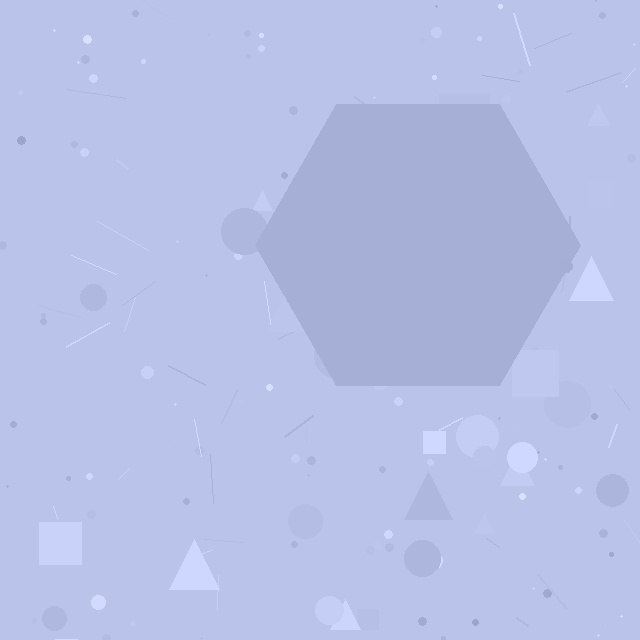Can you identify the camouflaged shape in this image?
The camouflaged shape is a hexagon.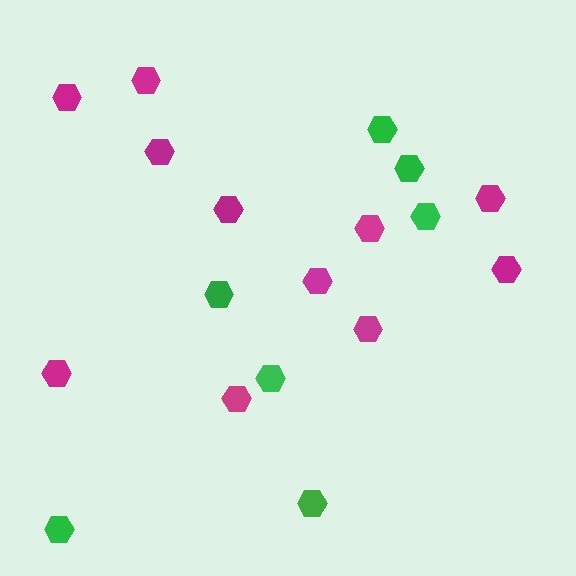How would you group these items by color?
There are 2 groups: one group of magenta hexagons (11) and one group of green hexagons (7).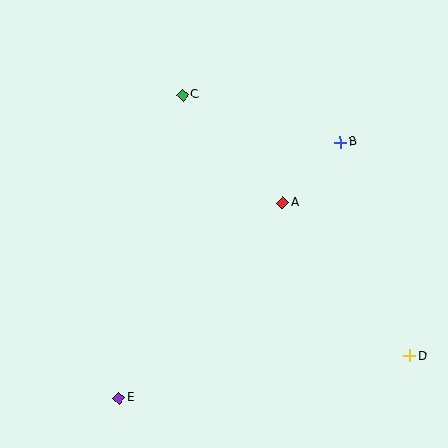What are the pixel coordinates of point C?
Point C is at (183, 95).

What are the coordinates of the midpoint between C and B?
The midpoint between C and B is at (261, 119).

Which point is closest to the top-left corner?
Point C is closest to the top-left corner.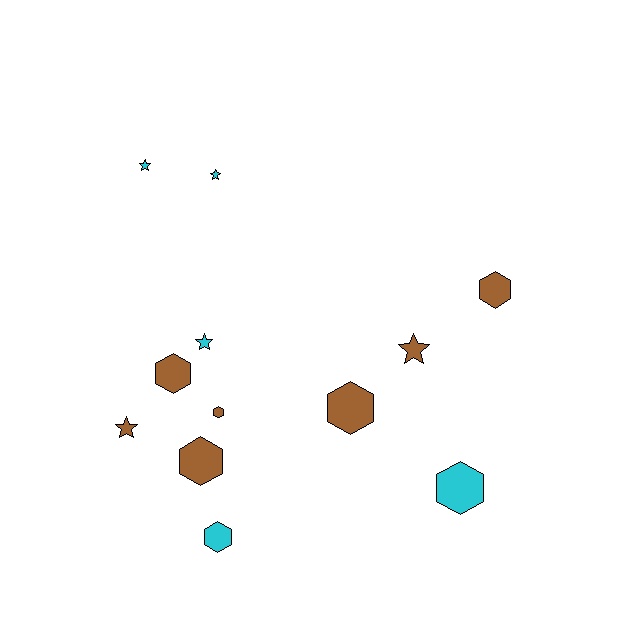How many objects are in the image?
There are 12 objects.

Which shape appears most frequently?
Hexagon, with 7 objects.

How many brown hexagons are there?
There are 5 brown hexagons.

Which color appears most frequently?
Brown, with 7 objects.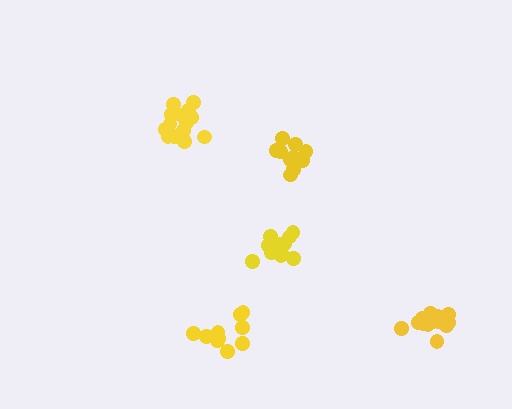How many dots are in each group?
Group 1: 14 dots, Group 2: 11 dots, Group 3: 10 dots, Group 4: 15 dots, Group 5: 13 dots (63 total).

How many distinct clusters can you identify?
There are 5 distinct clusters.